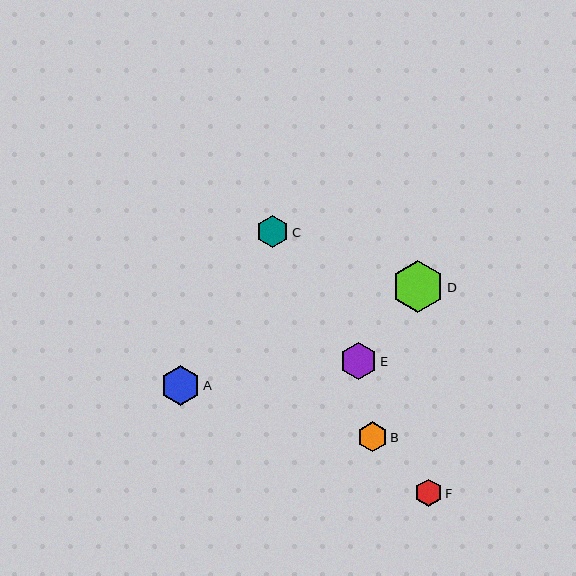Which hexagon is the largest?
Hexagon D is the largest with a size of approximately 52 pixels.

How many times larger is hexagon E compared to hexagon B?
Hexagon E is approximately 1.3 times the size of hexagon B.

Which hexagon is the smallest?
Hexagon F is the smallest with a size of approximately 27 pixels.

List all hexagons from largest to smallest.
From largest to smallest: D, A, E, C, B, F.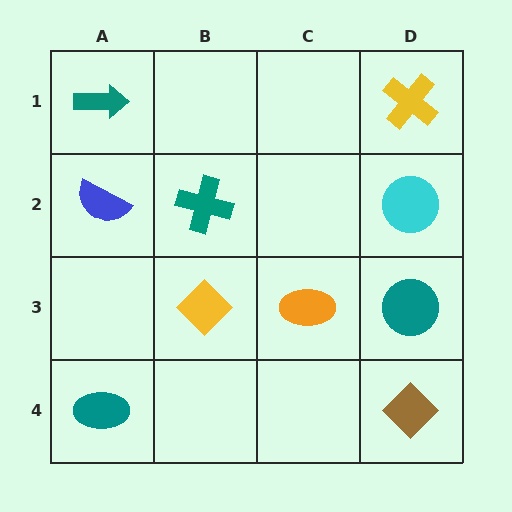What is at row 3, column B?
A yellow diamond.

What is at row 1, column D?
A yellow cross.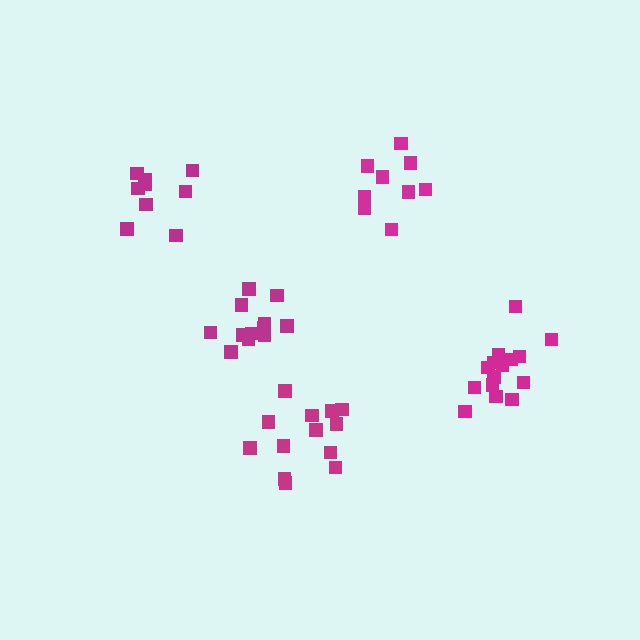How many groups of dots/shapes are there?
There are 5 groups.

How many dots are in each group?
Group 1: 9 dots, Group 2: 13 dots, Group 3: 12 dots, Group 4: 15 dots, Group 5: 9 dots (58 total).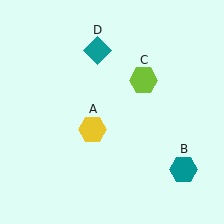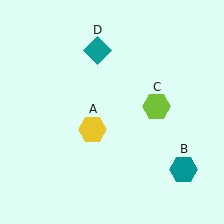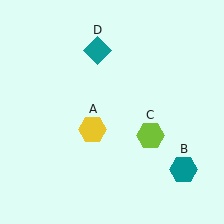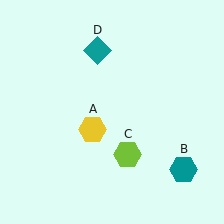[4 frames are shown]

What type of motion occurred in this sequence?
The lime hexagon (object C) rotated clockwise around the center of the scene.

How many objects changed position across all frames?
1 object changed position: lime hexagon (object C).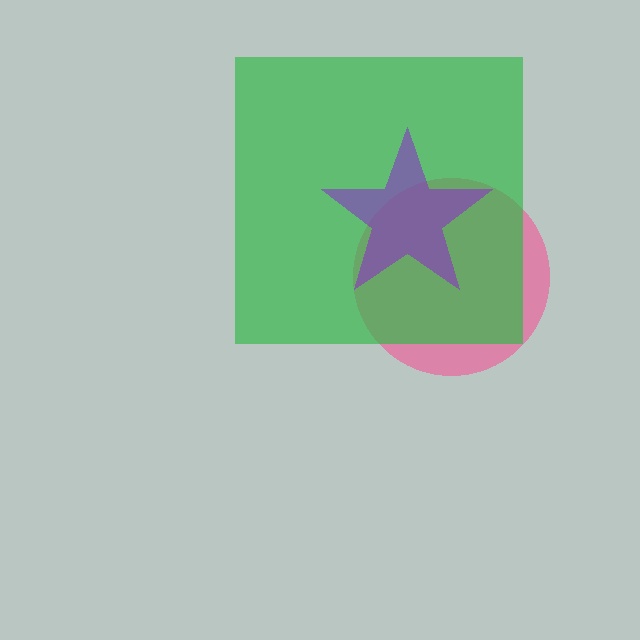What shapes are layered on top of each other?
The layered shapes are: a pink circle, a green square, a purple star.